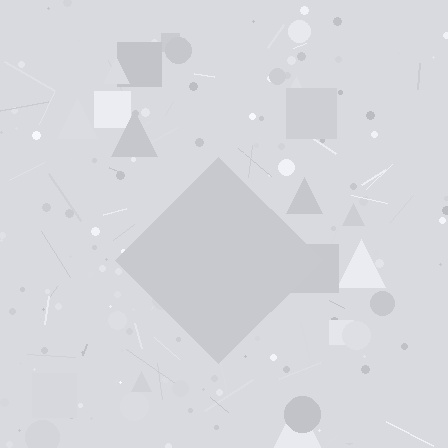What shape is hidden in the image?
A diamond is hidden in the image.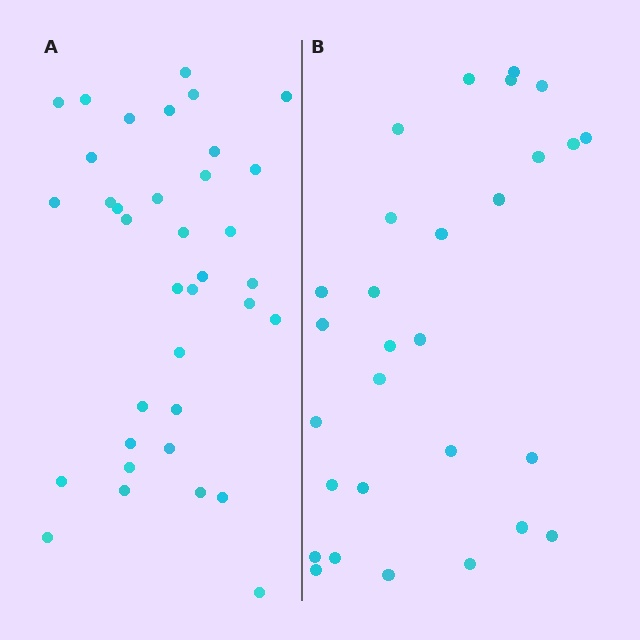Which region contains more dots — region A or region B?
Region A (the left region) has more dots.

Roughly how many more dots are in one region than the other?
Region A has roughly 8 or so more dots than region B.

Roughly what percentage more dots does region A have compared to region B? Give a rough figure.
About 25% more.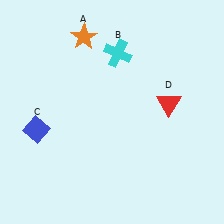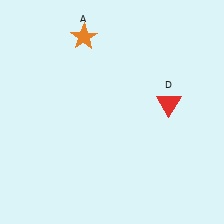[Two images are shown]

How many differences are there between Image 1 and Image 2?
There are 2 differences between the two images.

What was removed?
The cyan cross (B), the blue diamond (C) were removed in Image 2.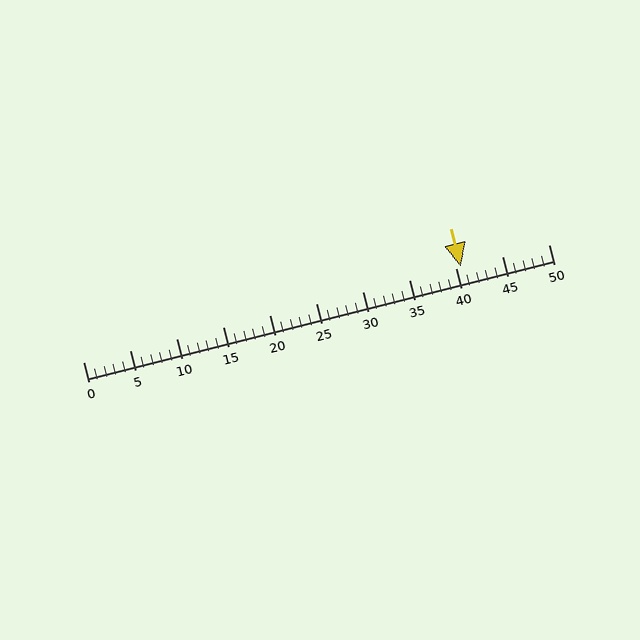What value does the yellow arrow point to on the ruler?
The yellow arrow points to approximately 41.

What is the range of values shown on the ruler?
The ruler shows values from 0 to 50.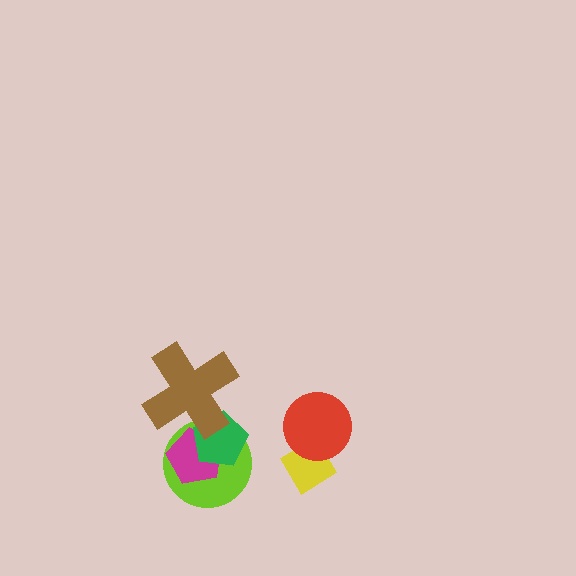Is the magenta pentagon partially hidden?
Yes, it is partially covered by another shape.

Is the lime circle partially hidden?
Yes, it is partially covered by another shape.